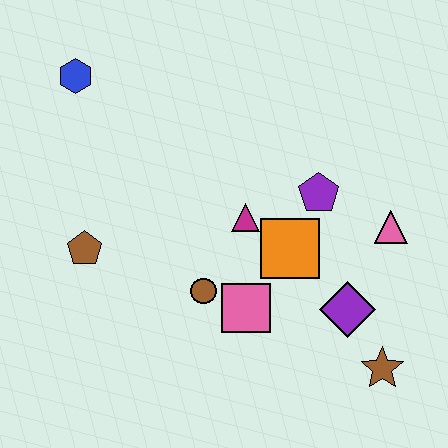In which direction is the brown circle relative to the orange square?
The brown circle is to the left of the orange square.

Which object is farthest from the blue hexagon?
The brown star is farthest from the blue hexagon.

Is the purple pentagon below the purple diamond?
No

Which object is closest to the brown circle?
The pink square is closest to the brown circle.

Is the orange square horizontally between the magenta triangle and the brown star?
Yes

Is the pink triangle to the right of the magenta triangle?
Yes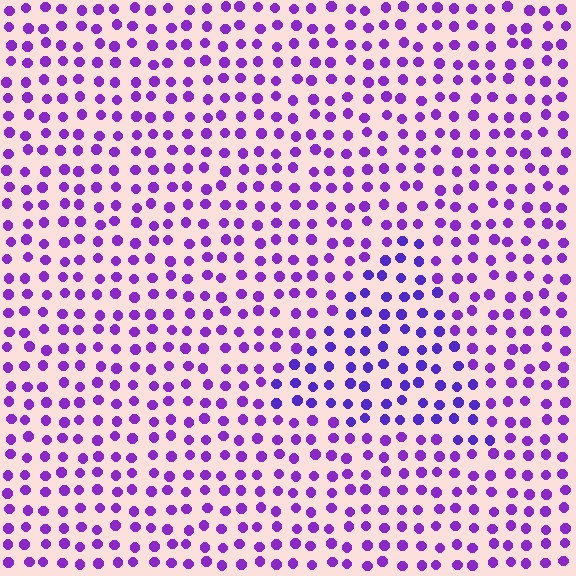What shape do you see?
I see a triangle.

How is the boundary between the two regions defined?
The boundary is defined purely by a slight shift in hue (about 22 degrees). Spacing, size, and orientation are identical on both sides.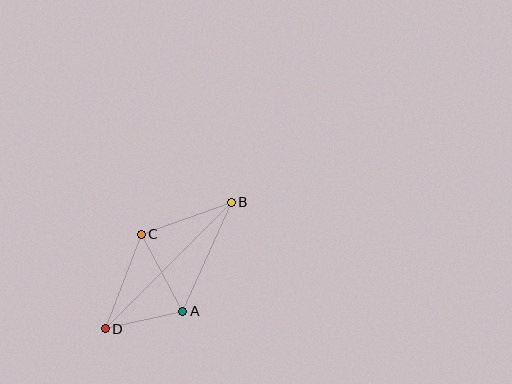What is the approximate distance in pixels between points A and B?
The distance between A and B is approximately 119 pixels.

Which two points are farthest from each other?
Points B and D are farthest from each other.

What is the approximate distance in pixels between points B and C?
The distance between B and C is approximately 96 pixels.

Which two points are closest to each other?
Points A and D are closest to each other.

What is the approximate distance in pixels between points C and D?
The distance between C and D is approximately 101 pixels.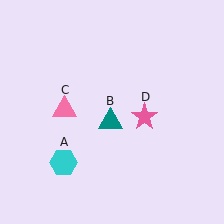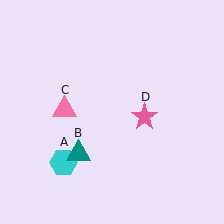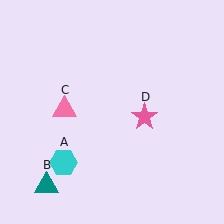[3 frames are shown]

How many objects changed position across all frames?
1 object changed position: teal triangle (object B).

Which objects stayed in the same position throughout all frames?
Cyan hexagon (object A) and pink triangle (object C) and pink star (object D) remained stationary.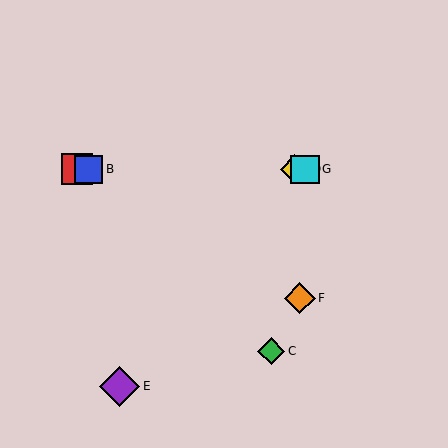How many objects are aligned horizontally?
4 objects (A, B, D, G) are aligned horizontally.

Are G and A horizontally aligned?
Yes, both are at y≈169.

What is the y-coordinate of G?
Object G is at y≈169.